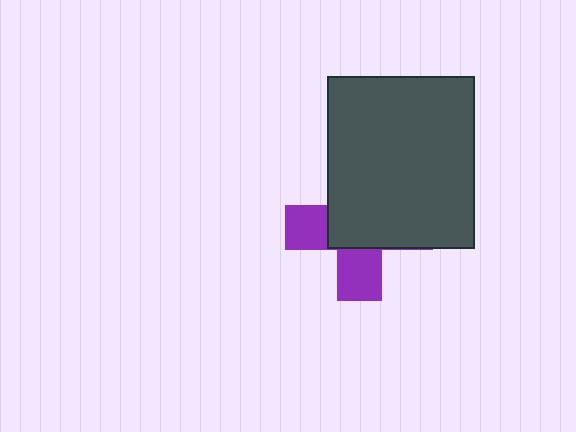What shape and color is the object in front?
The object in front is a dark gray rectangle.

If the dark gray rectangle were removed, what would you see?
You would see the complete purple cross.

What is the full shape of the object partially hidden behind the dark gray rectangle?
The partially hidden object is a purple cross.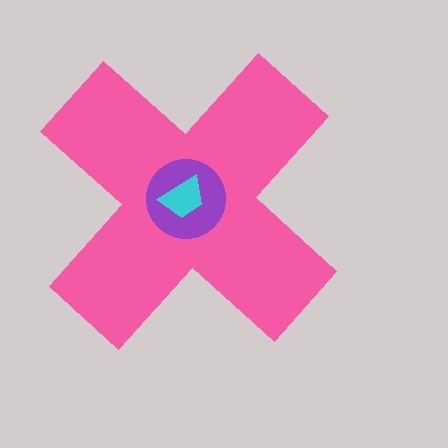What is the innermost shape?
The cyan trapezoid.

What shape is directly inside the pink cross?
The purple circle.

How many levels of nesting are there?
3.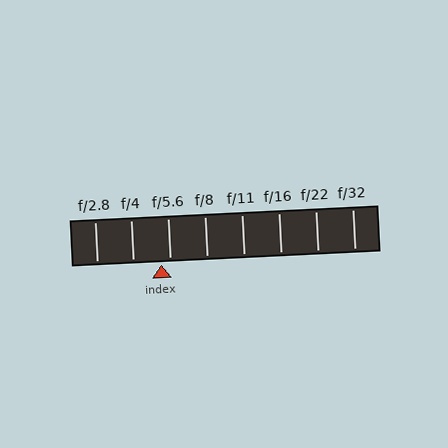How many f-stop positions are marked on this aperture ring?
There are 8 f-stop positions marked.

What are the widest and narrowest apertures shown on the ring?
The widest aperture shown is f/2.8 and the narrowest is f/32.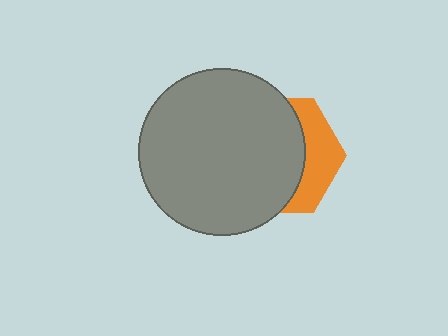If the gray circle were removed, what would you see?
You would see the complete orange hexagon.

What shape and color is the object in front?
The object in front is a gray circle.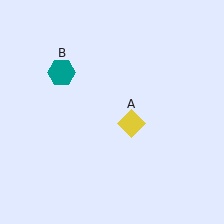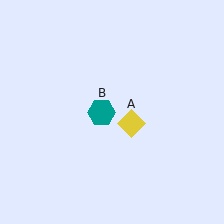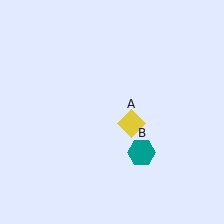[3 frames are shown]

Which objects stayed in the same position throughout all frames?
Yellow diamond (object A) remained stationary.